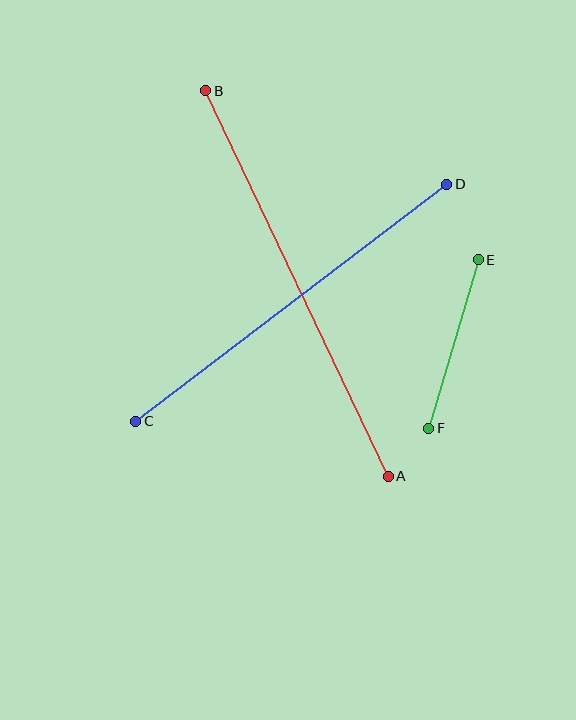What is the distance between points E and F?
The distance is approximately 175 pixels.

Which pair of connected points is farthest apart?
Points A and B are farthest apart.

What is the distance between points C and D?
The distance is approximately 391 pixels.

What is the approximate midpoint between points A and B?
The midpoint is at approximately (297, 284) pixels.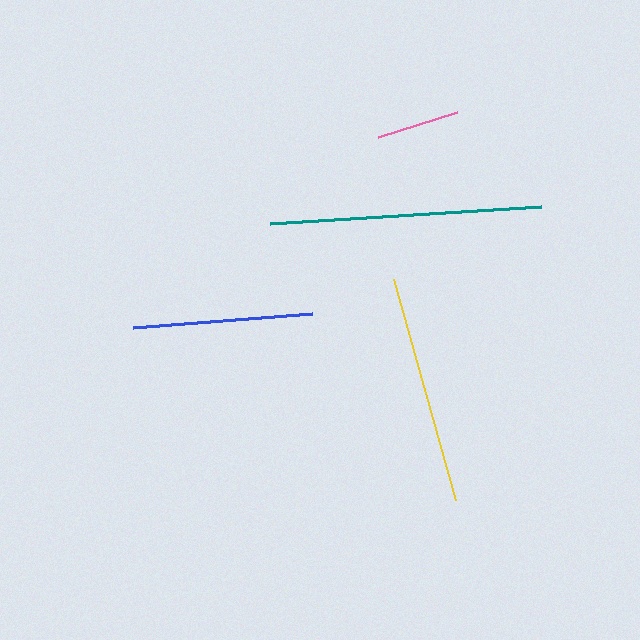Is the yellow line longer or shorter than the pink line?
The yellow line is longer than the pink line.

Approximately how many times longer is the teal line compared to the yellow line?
The teal line is approximately 1.2 times the length of the yellow line.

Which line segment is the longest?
The teal line is the longest at approximately 272 pixels.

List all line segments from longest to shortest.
From longest to shortest: teal, yellow, blue, pink.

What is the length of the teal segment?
The teal segment is approximately 272 pixels long.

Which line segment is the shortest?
The pink line is the shortest at approximately 83 pixels.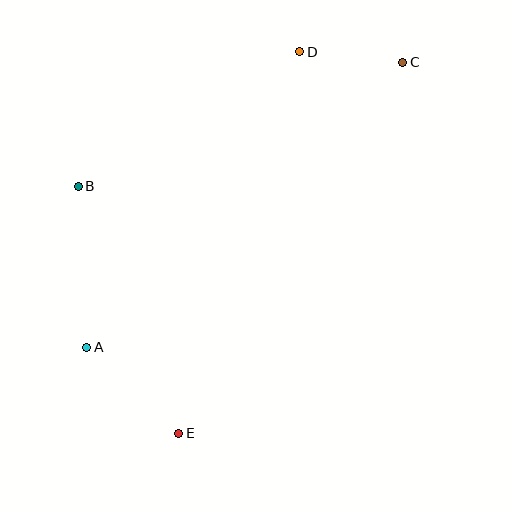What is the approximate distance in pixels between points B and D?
The distance between B and D is approximately 259 pixels.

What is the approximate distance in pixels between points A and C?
The distance between A and C is approximately 425 pixels.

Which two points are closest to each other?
Points C and D are closest to each other.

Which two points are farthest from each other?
Points C and E are farthest from each other.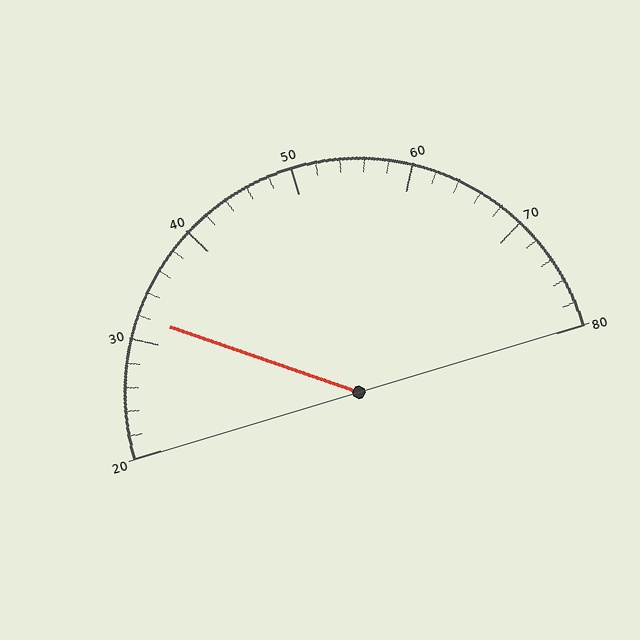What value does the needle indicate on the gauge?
The needle indicates approximately 32.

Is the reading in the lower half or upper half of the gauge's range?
The reading is in the lower half of the range (20 to 80).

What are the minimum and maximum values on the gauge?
The gauge ranges from 20 to 80.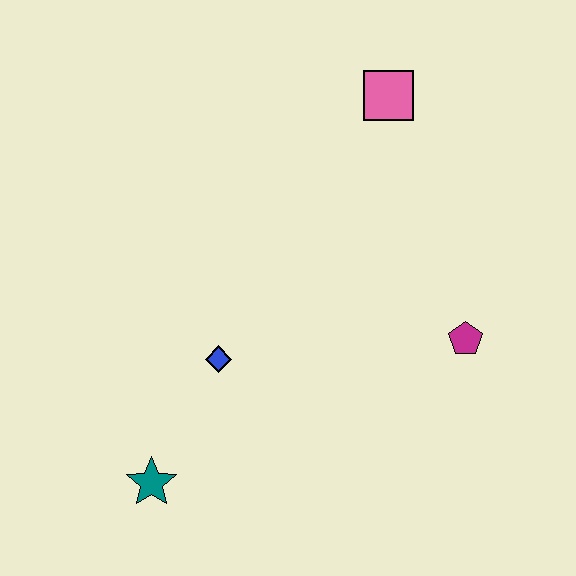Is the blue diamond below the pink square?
Yes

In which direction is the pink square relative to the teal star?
The pink square is above the teal star.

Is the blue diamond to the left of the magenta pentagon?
Yes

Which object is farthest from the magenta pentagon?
The teal star is farthest from the magenta pentagon.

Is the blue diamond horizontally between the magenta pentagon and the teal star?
Yes